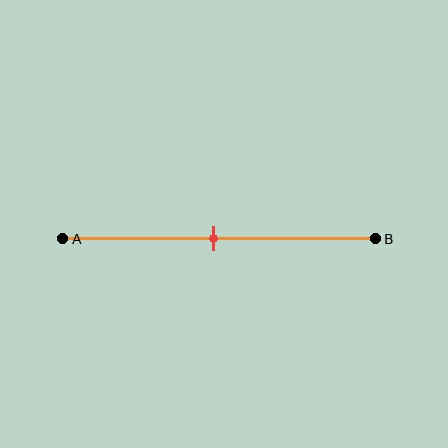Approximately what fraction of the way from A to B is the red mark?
The red mark is approximately 50% of the way from A to B.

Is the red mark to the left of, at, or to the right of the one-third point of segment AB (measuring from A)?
The red mark is to the right of the one-third point of segment AB.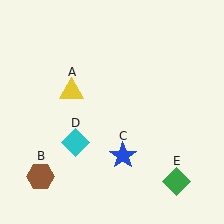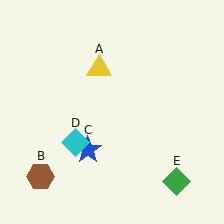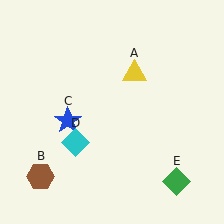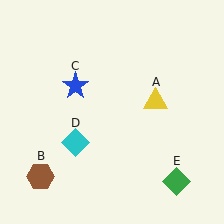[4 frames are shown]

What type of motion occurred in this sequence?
The yellow triangle (object A), blue star (object C) rotated clockwise around the center of the scene.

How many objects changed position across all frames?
2 objects changed position: yellow triangle (object A), blue star (object C).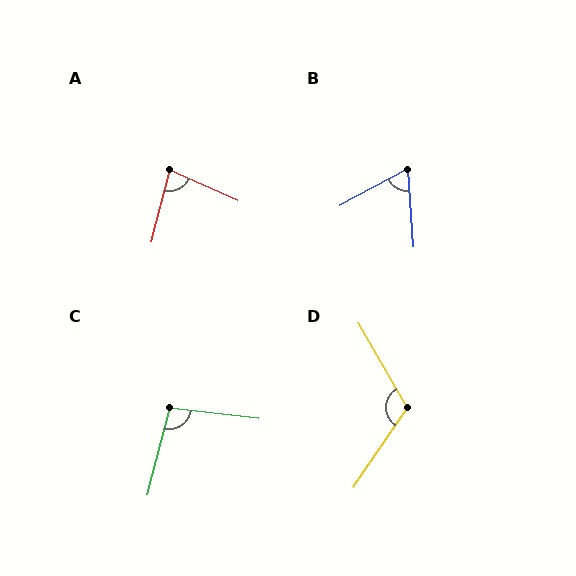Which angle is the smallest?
B, at approximately 65 degrees.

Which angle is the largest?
D, at approximately 116 degrees.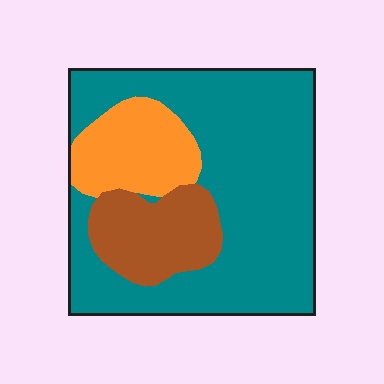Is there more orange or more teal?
Teal.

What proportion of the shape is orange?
Orange takes up about one sixth (1/6) of the shape.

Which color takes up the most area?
Teal, at roughly 65%.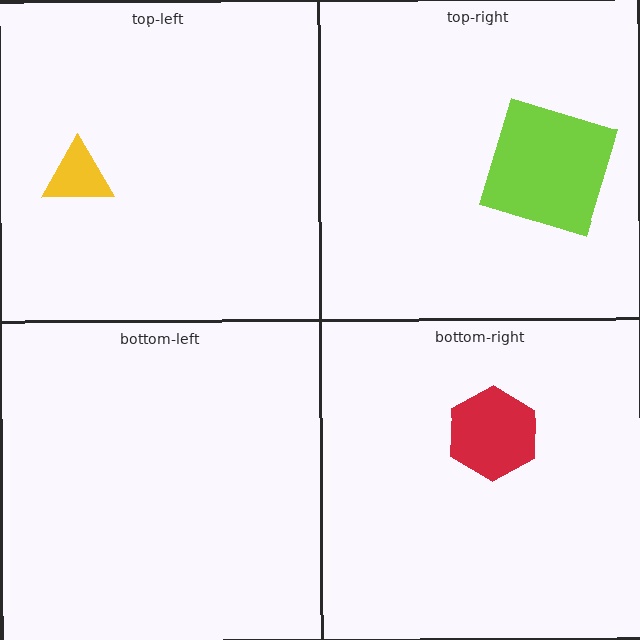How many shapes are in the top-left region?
1.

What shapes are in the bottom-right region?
The red hexagon.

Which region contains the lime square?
The top-right region.